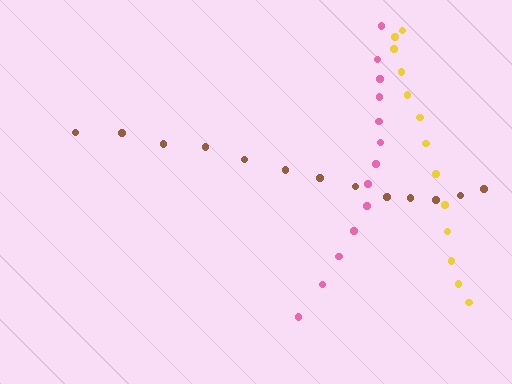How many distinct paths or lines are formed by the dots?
There are 3 distinct paths.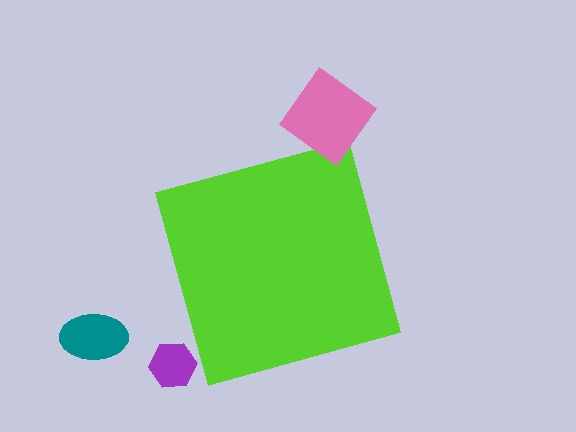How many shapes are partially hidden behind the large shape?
0 shapes are partially hidden.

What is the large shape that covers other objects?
A lime square.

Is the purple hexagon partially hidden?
No, the purple hexagon is fully visible.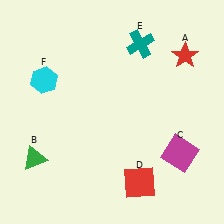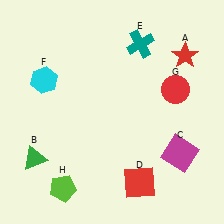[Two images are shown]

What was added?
A red circle (G), a lime pentagon (H) were added in Image 2.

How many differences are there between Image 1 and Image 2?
There are 2 differences between the two images.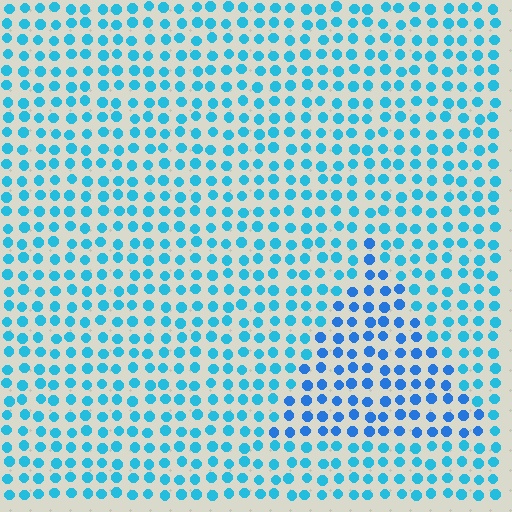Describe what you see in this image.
The image is filled with small cyan elements in a uniform arrangement. A triangle-shaped region is visible where the elements are tinted to a slightly different hue, forming a subtle color boundary.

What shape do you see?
I see a triangle.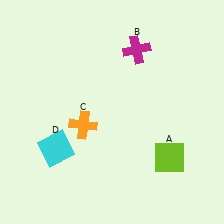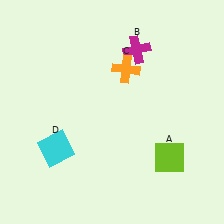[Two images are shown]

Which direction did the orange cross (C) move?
The orange cross (C) moved up.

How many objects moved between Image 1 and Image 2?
1 object moved between the two images.